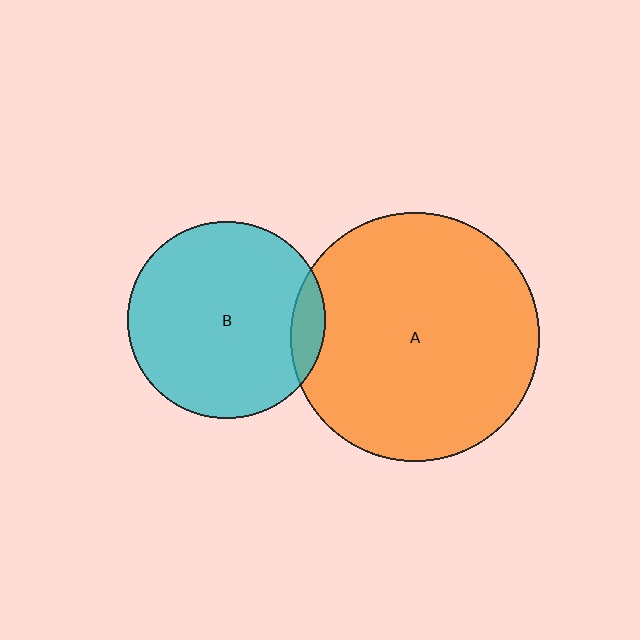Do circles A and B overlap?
Yes.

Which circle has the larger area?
Circle A (orange).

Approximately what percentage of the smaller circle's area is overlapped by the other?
Approximately 10%.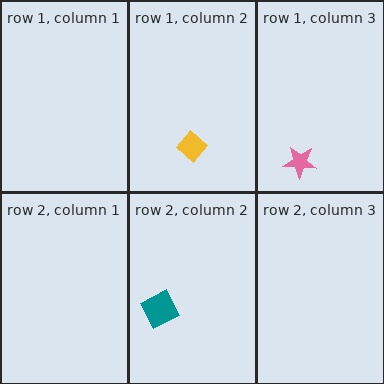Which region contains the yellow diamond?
The row 1, column 2 region.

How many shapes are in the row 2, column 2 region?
1.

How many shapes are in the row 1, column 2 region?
1.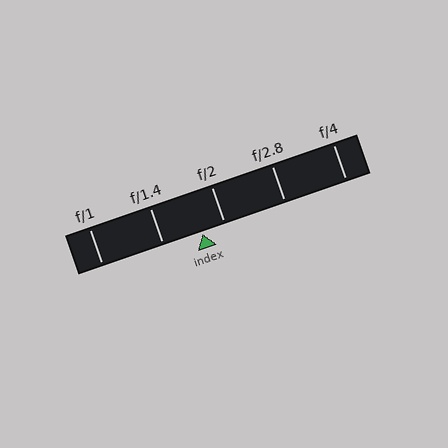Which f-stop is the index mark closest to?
The index mark is closest to f/2.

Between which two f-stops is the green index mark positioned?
The index mark is between f/1.4 and f/2.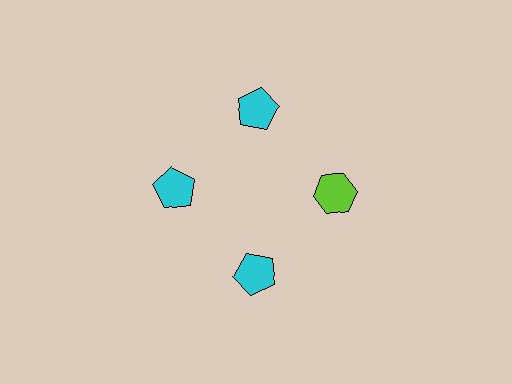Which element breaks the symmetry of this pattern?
The lime hexagon at roughly the 3 o'clock position breaks the symmetry. All other shapes are cyan pentagons.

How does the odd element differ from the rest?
It differs in both color (lime instead of cyan) and shape (hexagon instead of pentagon).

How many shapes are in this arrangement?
There are 4 shapes arranged in a ring pattern.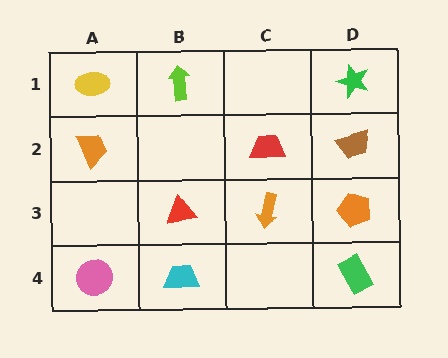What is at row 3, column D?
An orange pentagon.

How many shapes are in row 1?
3 shapes.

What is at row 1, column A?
A yellow ellipse.